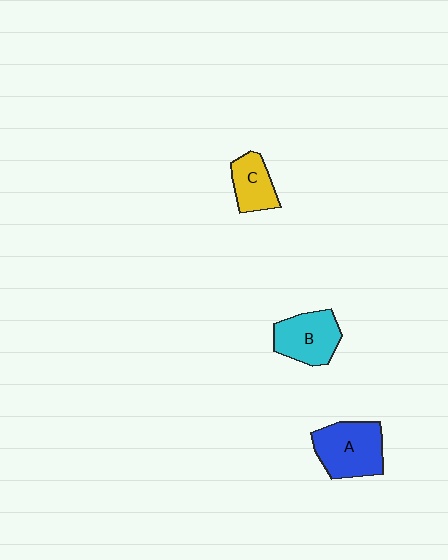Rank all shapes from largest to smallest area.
From largest to smallest: A (blue), B (cyan), C (yellow).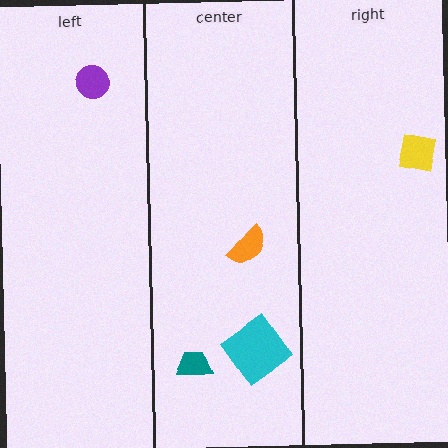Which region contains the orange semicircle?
The center region.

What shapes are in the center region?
The cyan diamond, the orange semicircle, the teal trapezoid.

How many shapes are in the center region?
3.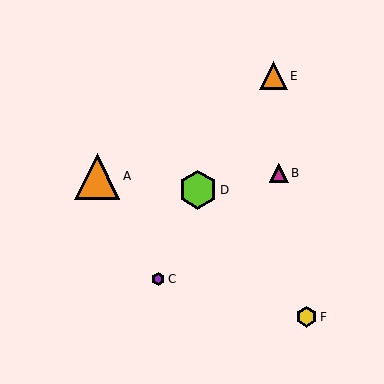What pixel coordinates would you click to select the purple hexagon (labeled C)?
Click at (158, 279) to select the purple hexagon C.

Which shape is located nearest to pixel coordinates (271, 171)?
The magenta triangle (labeled B) at (279, 173) is nearest to that location.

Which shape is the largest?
The orange triangle (labeled A) is the largest.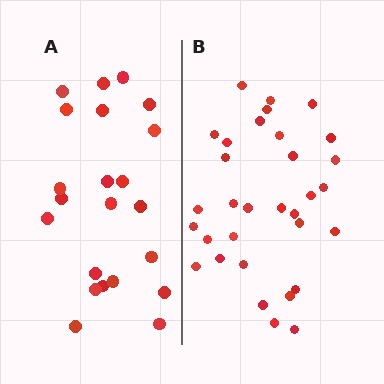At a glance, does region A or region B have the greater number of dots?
Region B (the right region) has more dots.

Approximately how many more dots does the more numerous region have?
Region B has roughly 10 or so more dots than region A.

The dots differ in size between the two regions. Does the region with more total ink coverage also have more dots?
No. Region A has more total ink coverage because its dots are larger, but region B actually contains more individual dots. Total area can be misleading — the number of items is what matters here.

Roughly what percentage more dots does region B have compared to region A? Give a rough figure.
About 45% more.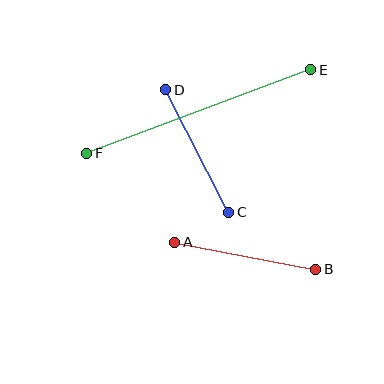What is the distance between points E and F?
The distance is approximately 239 pixels.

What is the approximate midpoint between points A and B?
The midpoint is at approximately (245, 256) pixels.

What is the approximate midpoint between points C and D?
The midpoint is at approximately (197, 151) pixels.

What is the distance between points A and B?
The distance is approximately 144 pixels.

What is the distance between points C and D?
The distance is approximately 138 pixels.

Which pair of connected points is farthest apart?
Points E and F are farthest apart.